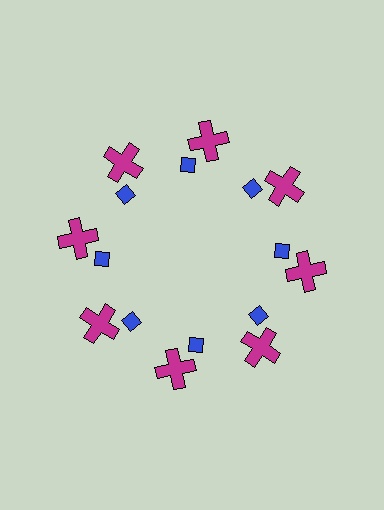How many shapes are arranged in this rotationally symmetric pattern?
There are 16 shapes, arranged in 8 groups of 2.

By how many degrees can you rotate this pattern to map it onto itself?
The pattern maps onto itself every 45 degrees of rotation.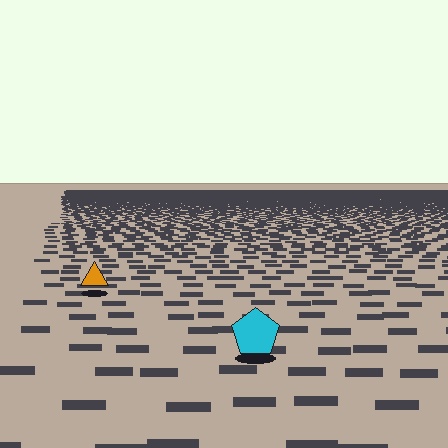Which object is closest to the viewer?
The cyan pentagon is closest. The texture marks near it are larger and more spread out.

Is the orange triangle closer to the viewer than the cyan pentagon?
No. The cyan pentagon is closer — you can tell from the texture gradient: the ground texture is coarser near it.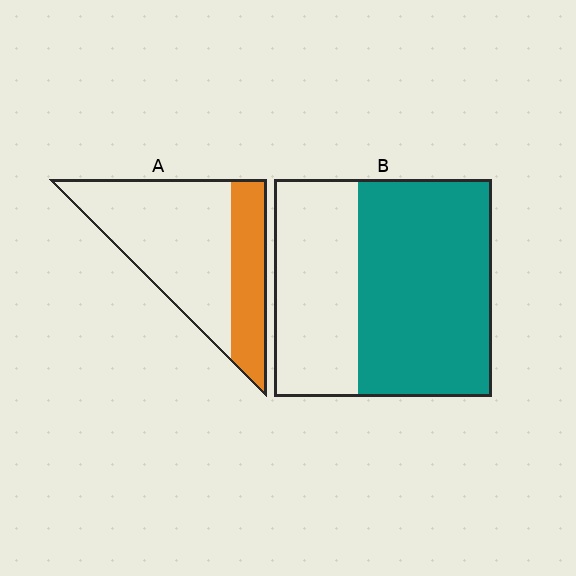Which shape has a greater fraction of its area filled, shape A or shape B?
Shape B.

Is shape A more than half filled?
No.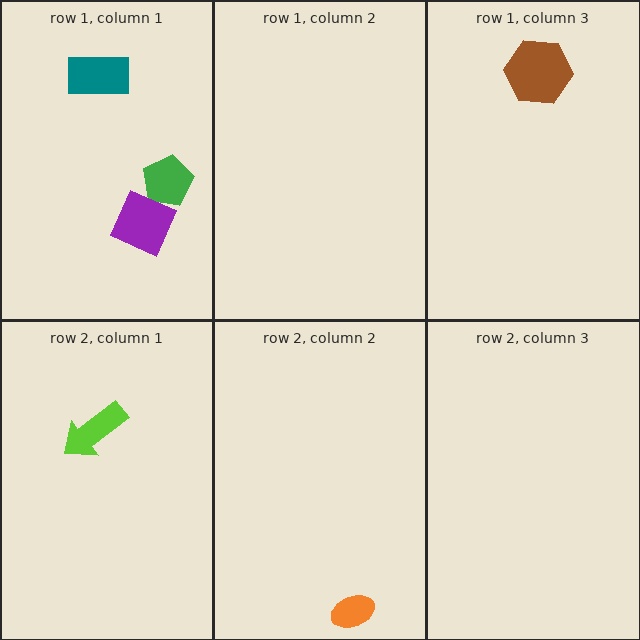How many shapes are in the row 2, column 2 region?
1.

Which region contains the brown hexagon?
The row 1, column 3 region.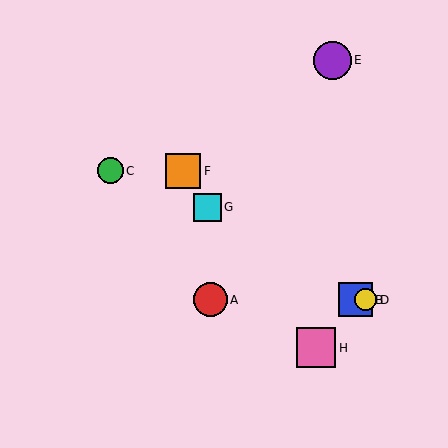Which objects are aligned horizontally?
Objects A, B, D are aligned horizontally.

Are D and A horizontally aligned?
Yes, both are at y≈300.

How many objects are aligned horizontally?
3 objects (A, B, D) are aligned horizontally.